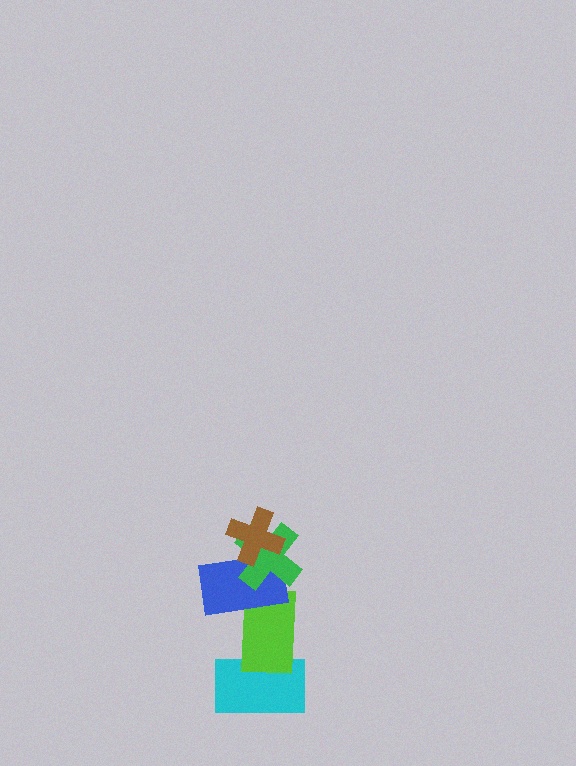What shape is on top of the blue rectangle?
The green cross is on top of the blue rectangle.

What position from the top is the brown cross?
The brown cross is 1st from the top.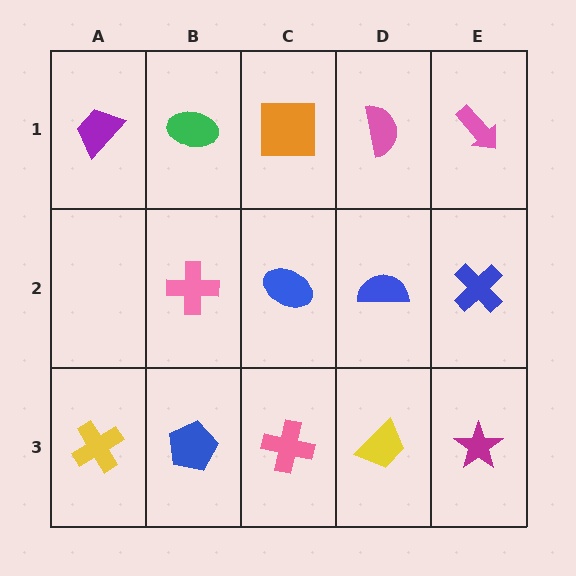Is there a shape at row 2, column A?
No, that cell is empty.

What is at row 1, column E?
A pink arrow.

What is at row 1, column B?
A green ellipse.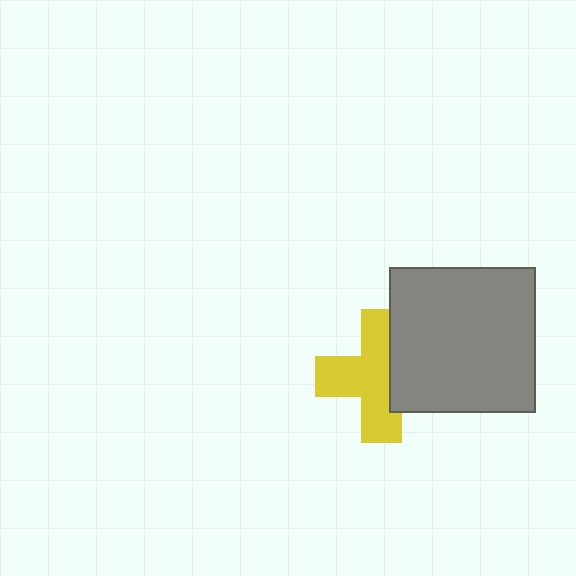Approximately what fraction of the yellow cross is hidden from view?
Roughly 35% of the yellow cross is hidden behind the gray square.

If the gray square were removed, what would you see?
You would see the complete yellow cross.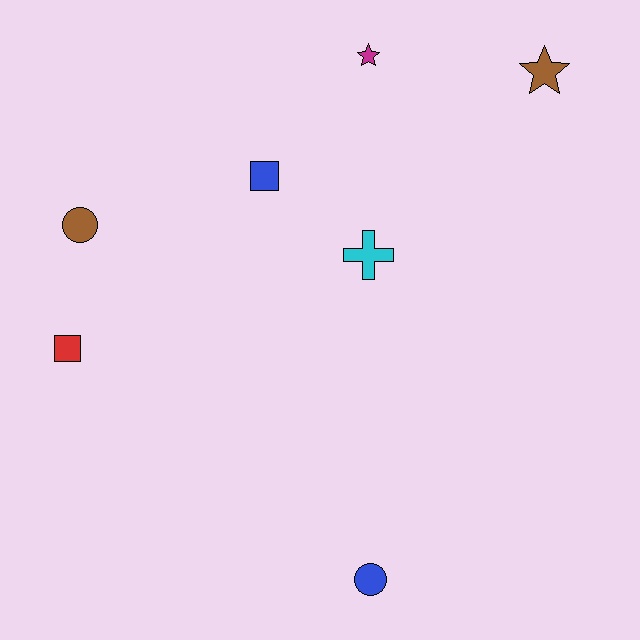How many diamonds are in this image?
There are no diamonds.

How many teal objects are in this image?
There are no teal objects.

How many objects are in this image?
There are 7 objects.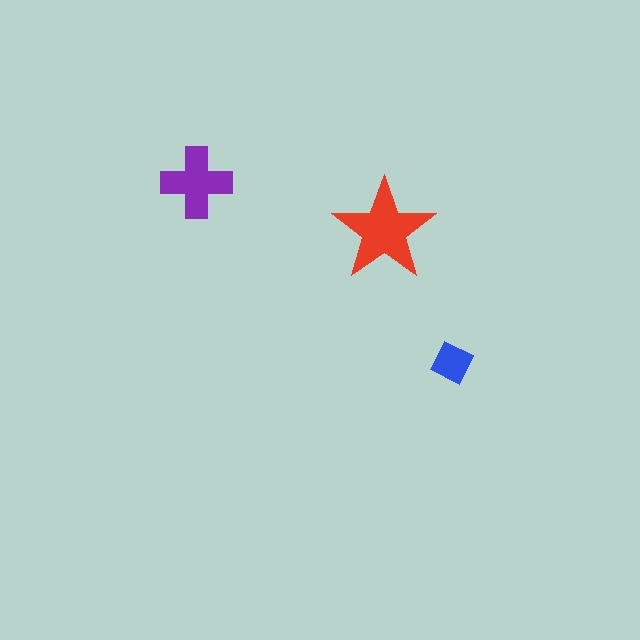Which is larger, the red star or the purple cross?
The red star.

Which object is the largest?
The red star.